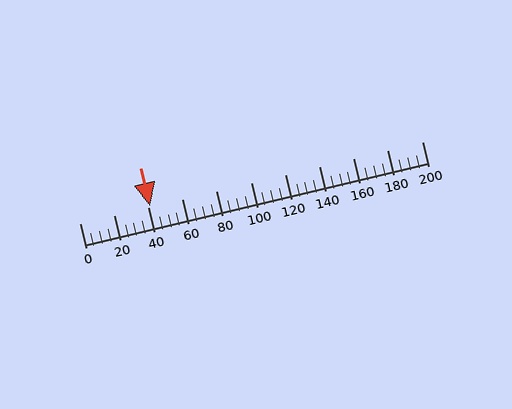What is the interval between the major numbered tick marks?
The major tick marks are spaced 20 units apart.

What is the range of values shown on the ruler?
The ruler shows values from 0 to 200.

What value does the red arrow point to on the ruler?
The red arrow points to approximately 41.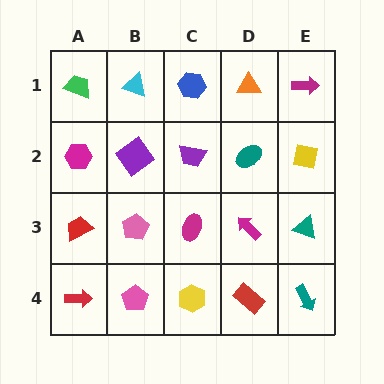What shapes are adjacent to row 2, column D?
An orange triangle (row 1, column D), a magenta arrow (row 3, column D), a purple trapezoid (row 2, column C), a yellow square (row 2, column E).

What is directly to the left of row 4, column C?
A pink pentagon.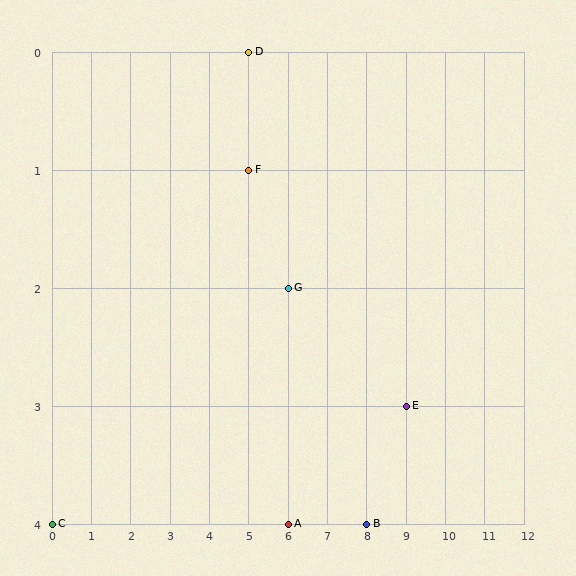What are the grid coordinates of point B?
Point B is at grid coordinates (8, 4).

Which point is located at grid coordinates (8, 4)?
Point B is at (8, 4).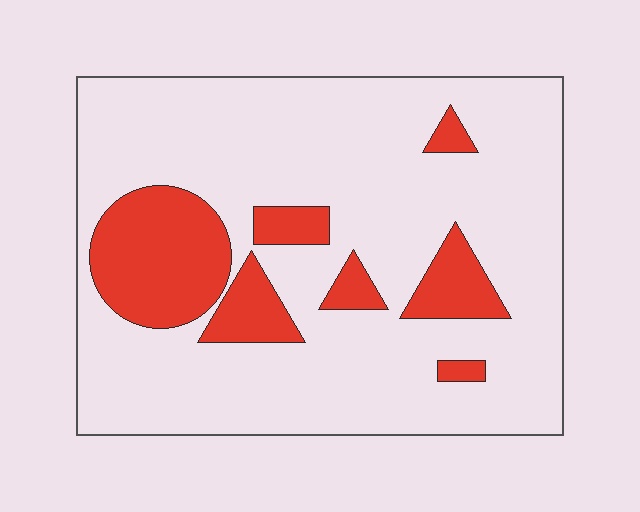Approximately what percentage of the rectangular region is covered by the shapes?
Approximately 20%.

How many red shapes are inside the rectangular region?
7.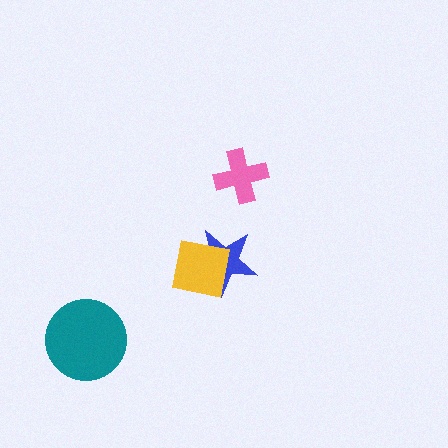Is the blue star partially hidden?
Yes, it is partially covered by another shape.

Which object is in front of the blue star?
The yellow square is in front of the blue star.